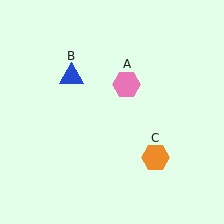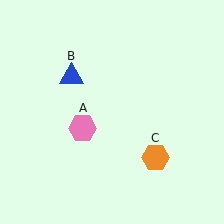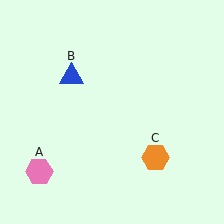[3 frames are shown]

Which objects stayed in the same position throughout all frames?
Blue triangle (object B) and orange hexagon (object C) remained stationary.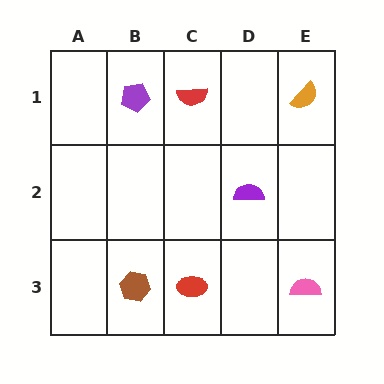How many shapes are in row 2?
1 shape.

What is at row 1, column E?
An orange semicircle.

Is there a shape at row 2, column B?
No, that cell is empty.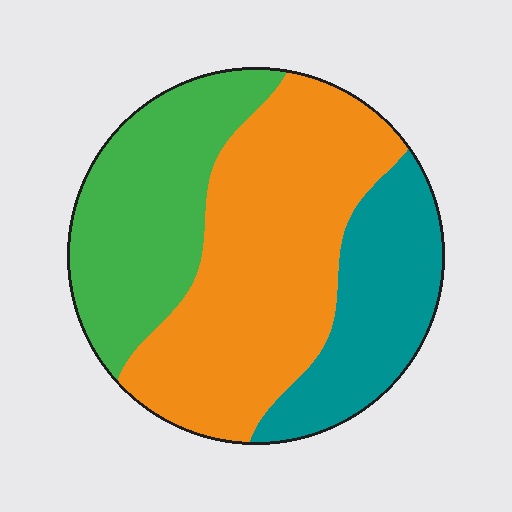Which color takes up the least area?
Teal, at roughly 25%.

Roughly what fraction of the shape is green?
Green takes up about one third (1/3) of the shape.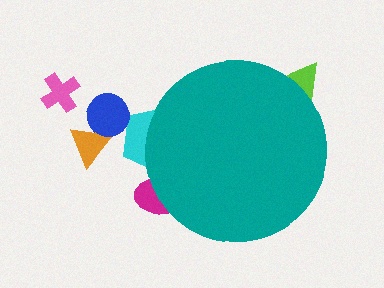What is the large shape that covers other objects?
A teal circle.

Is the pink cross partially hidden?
No, the pink cross is fully visible.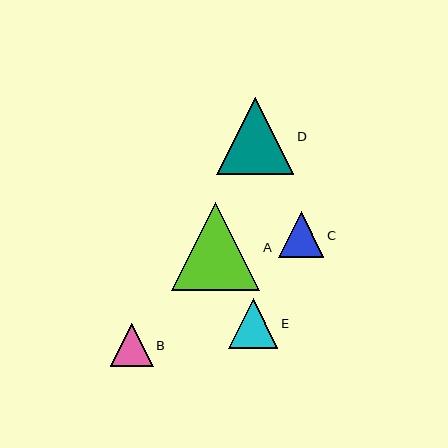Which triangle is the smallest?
Triangle B is the smallest with a size of approximately 42 pixels.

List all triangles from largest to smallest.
From largest to smallest: A, D, E, C, B.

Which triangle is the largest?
Triangle A is the largest with a size of approximately 88 pixels.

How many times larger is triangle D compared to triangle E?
Triangle D is approximately 1.5 times the size of triangle E.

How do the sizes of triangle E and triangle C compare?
Triangle E and triangle C are approximately the same size.